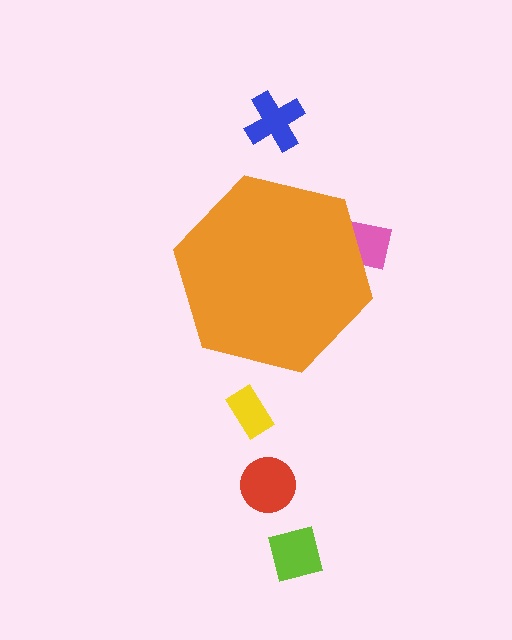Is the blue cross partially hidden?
No, the blue cross is fully visible.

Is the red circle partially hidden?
No, the red circle is fully visible.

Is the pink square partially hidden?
Yes, the pink square is partially hidden behind the orange hexagon.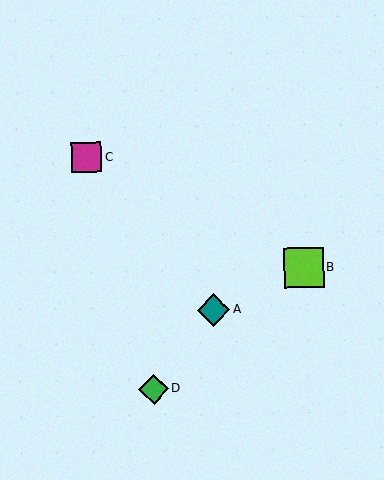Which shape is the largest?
The lime square (labeled B) is the largest.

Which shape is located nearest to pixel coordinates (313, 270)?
The lime square (labeled B) at (304, 268) is nearest to that location.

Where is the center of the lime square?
The center of the lime square is at (304, 268).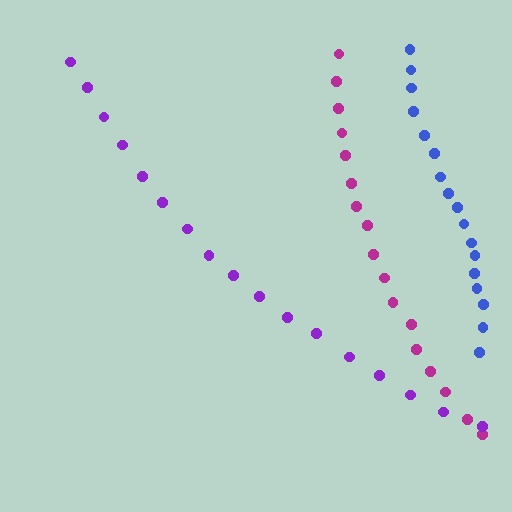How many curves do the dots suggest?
There are 3 distinct paths.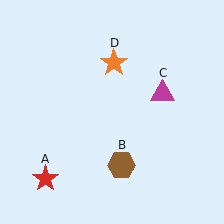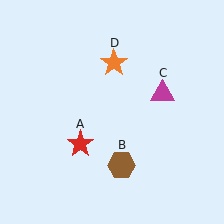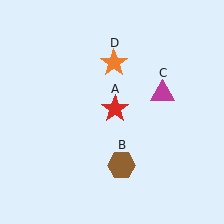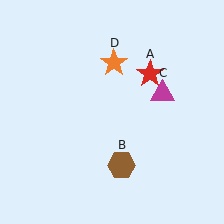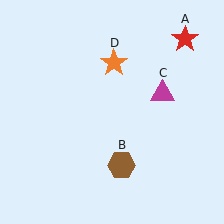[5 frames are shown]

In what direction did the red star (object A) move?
The red star (object A) moved up and to the right.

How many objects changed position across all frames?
1 object changed position: red star (object A).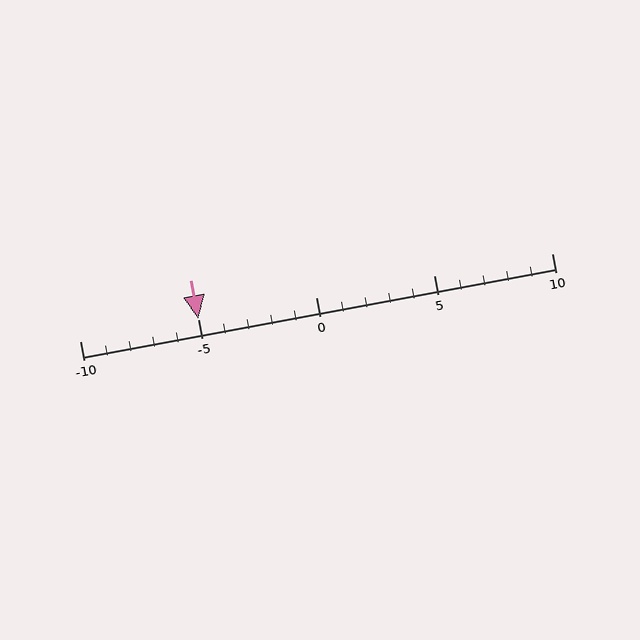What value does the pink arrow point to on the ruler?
The pink arrow points to approximately -5.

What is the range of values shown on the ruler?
The ruler shows values from -10 to 10.